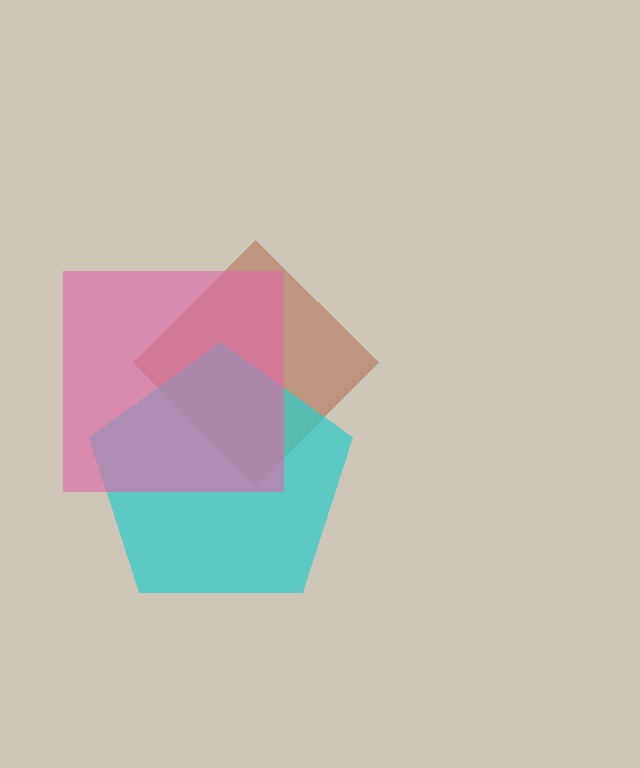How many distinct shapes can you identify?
There are 3 distinct shapes: a brown diamond, a cyan pentagon, a pink square.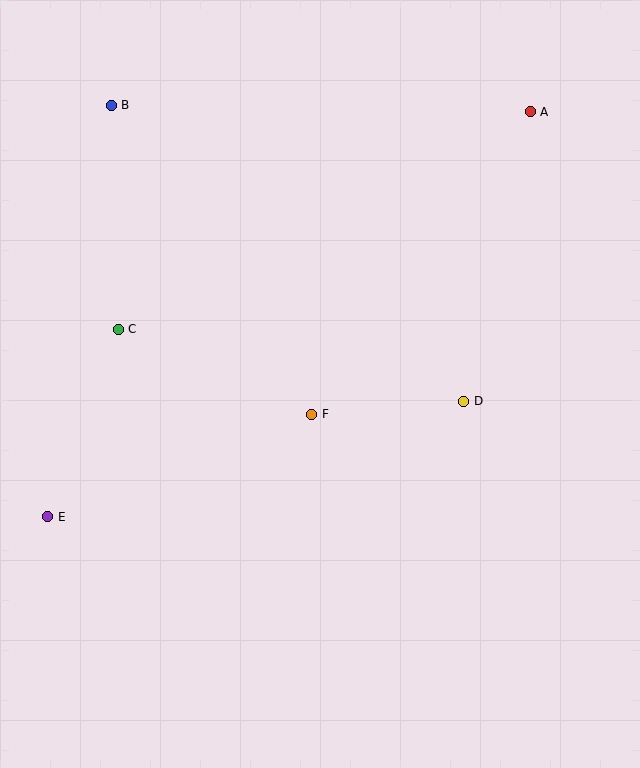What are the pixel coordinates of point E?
Point E is at (48, 517).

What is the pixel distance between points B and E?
The distance between B and E is 417 pixels.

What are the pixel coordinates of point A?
Point A is at (530, 112).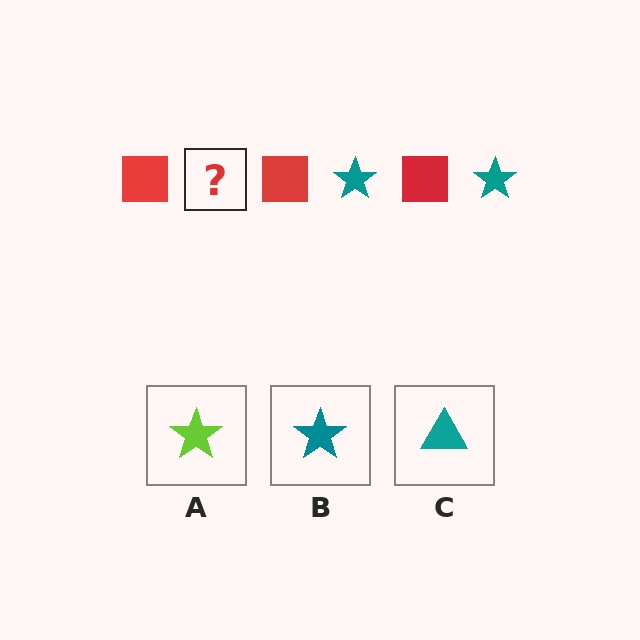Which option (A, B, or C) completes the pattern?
B.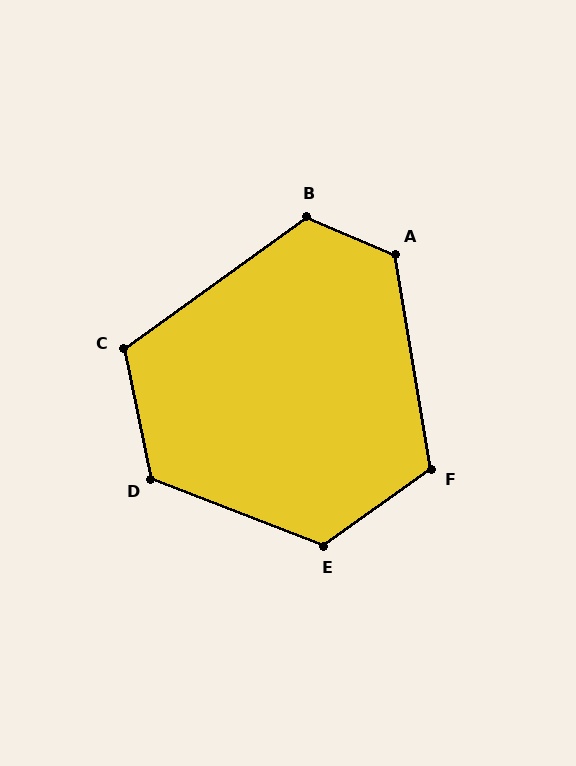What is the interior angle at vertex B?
Approximately 121 degrees (obtuse).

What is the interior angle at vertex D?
Approximately 123 degrees (obtuse).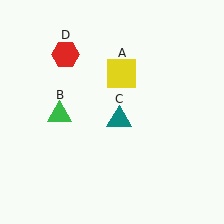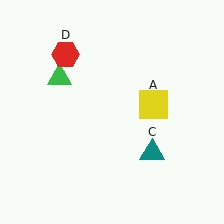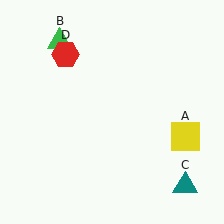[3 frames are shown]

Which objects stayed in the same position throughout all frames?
Red hexagon (object D) remained stationary.